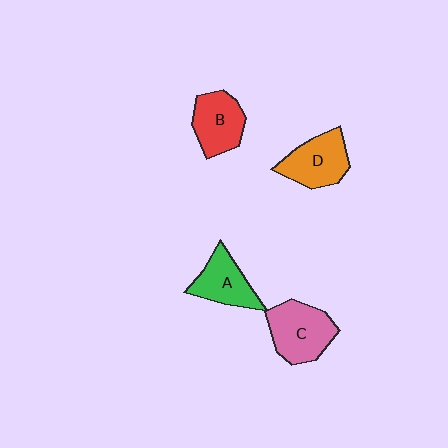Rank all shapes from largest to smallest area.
From largest to smallest: C (pink), D (orange), B (red), A (green).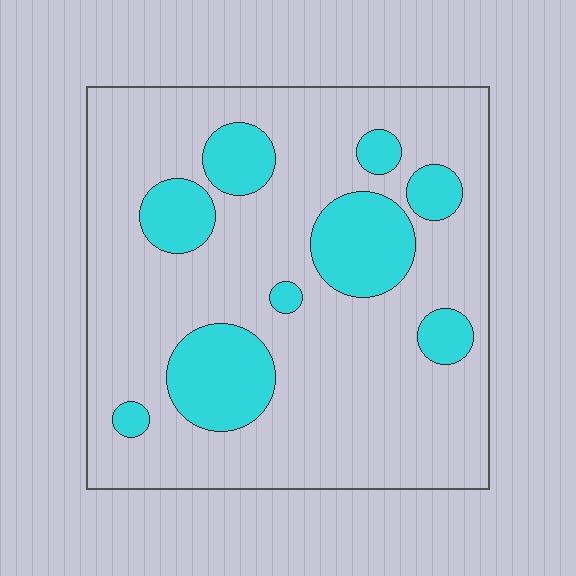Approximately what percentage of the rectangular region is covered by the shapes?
Approximately 20%.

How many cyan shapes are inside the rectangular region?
9.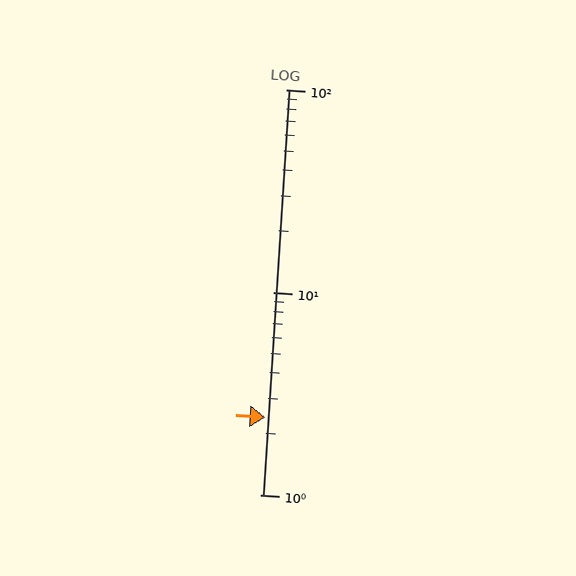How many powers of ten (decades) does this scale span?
The scale spans 2 decades, from 1 to 100.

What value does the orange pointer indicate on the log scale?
The pointer indicates approximately 2.4.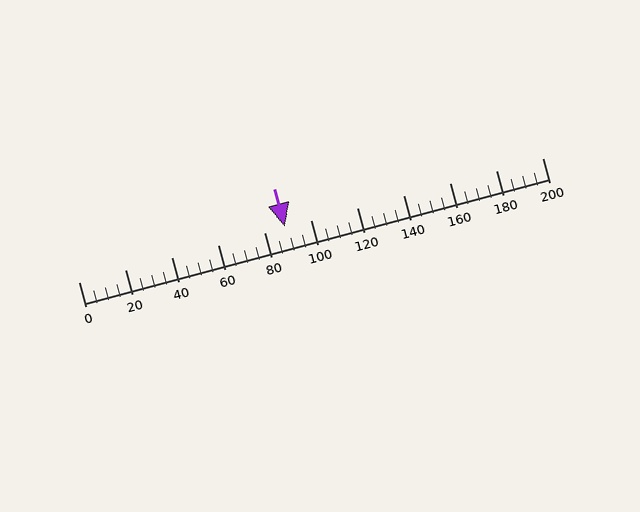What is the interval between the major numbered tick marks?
The major tick marks are spaced 20 units apart.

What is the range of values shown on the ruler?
The ruler shows values from 0 to 200.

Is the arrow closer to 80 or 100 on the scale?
The arrow is closer to 80.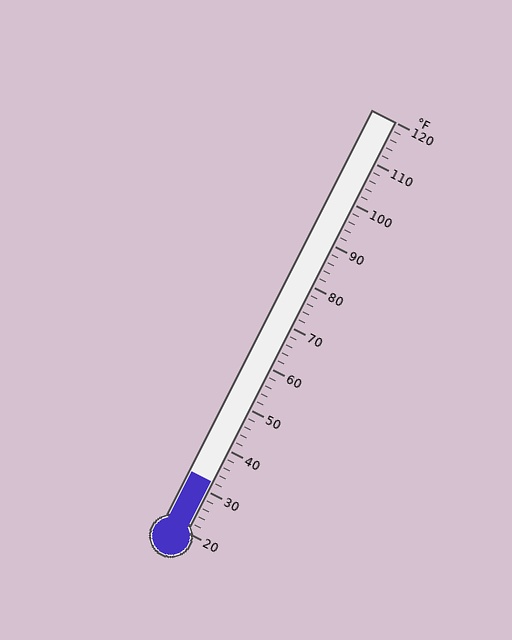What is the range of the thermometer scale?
The thermometer scale ranges from 20°F to 120°F.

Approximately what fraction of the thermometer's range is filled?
The thermometer is filled to approximately 10% of its range.